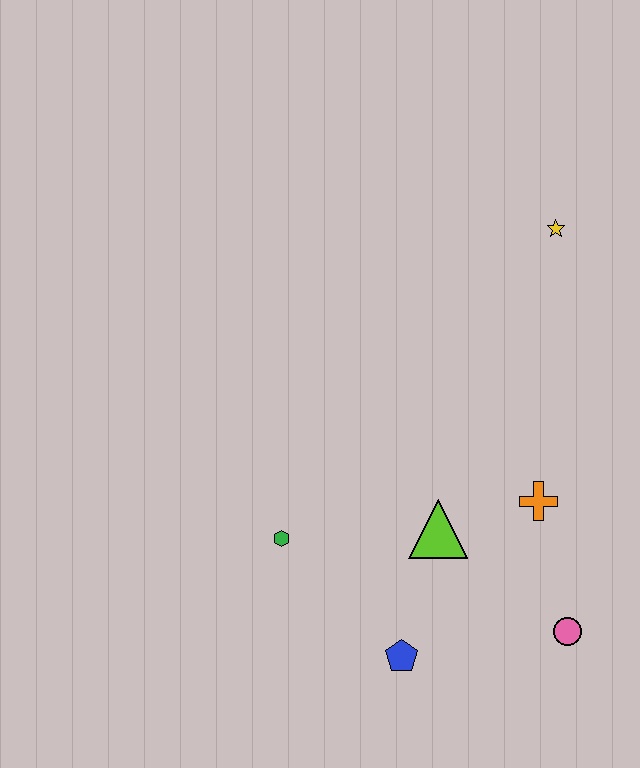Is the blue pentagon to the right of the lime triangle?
No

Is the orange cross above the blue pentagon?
Yes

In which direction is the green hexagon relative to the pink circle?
The green hexagon is to the left of the pink circle.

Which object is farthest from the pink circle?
The yellow star is farthest from the pink circle.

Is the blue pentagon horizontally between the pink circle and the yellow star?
No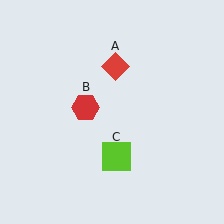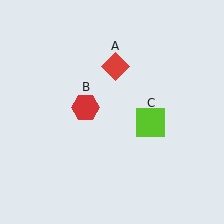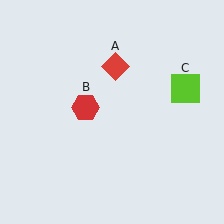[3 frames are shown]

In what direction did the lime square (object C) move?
The lime square (object C) moved up and to the right.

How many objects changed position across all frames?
1 object changed position: lime square (object C).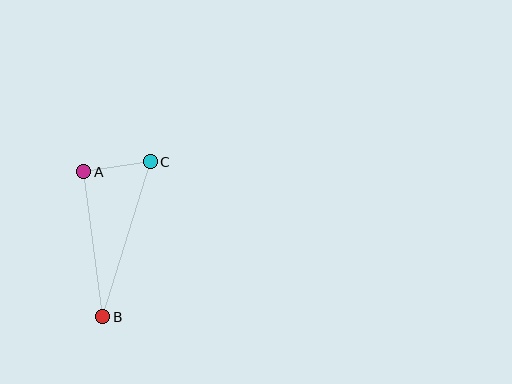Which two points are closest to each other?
Points A and C are closest to each other.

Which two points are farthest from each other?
Points B and C are farthest from each other.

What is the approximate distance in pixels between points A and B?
The distance between A and B is approximately 146 pixels.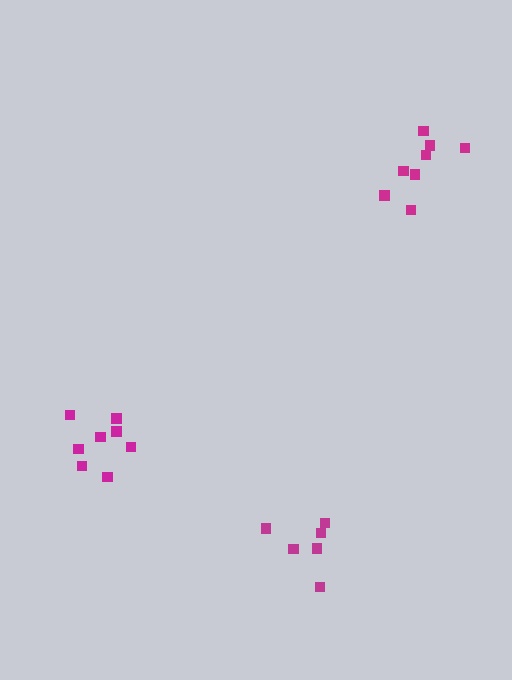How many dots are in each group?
Group 1: 8 dots, Group 2: 6 dots, Group 3: 8 dots (22 total).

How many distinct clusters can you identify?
There are 3 distinct clusters.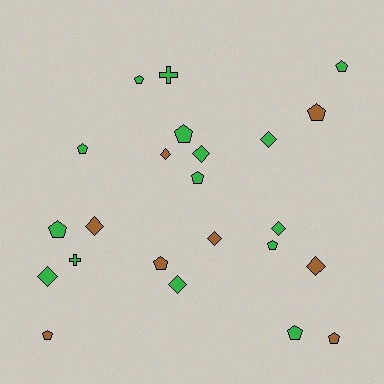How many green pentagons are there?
There are 8 green pentagons.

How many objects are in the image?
There are 23 objects.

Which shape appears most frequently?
Pentagon, with 12 objects.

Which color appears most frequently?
Green, with 15 objects.